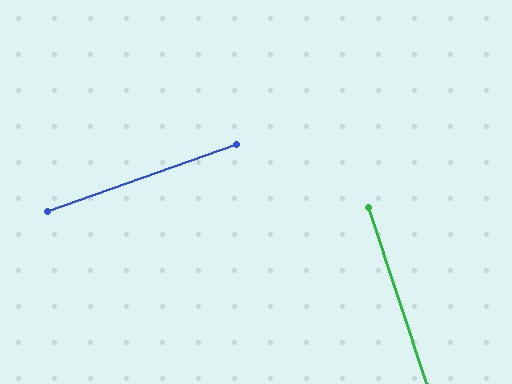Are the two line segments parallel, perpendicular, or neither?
Perpendicular — they meet at approximately 89°.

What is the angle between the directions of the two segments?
Approximately 89 degrees.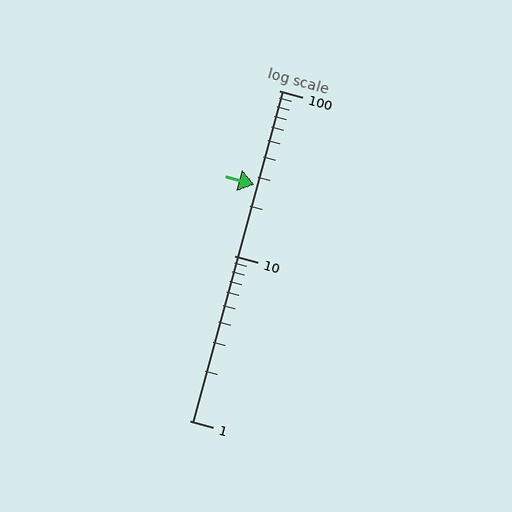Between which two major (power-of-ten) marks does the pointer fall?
The pointer is between 10 and 100.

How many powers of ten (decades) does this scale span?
The scale spans 2 decades, from 1 to 100.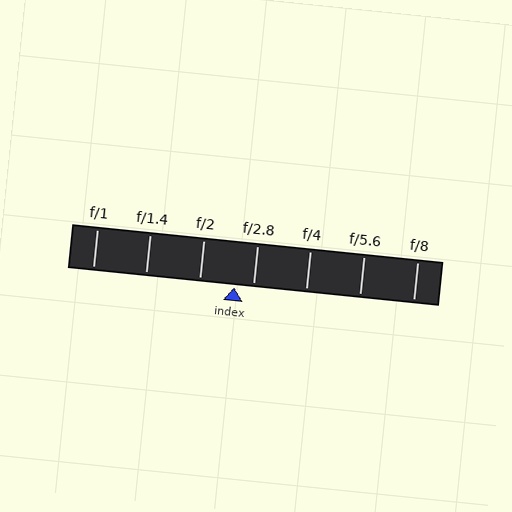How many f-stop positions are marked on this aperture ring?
There are 7 f-stop positions marked.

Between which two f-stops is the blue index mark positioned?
The index mark is between f/2 and f/2.8.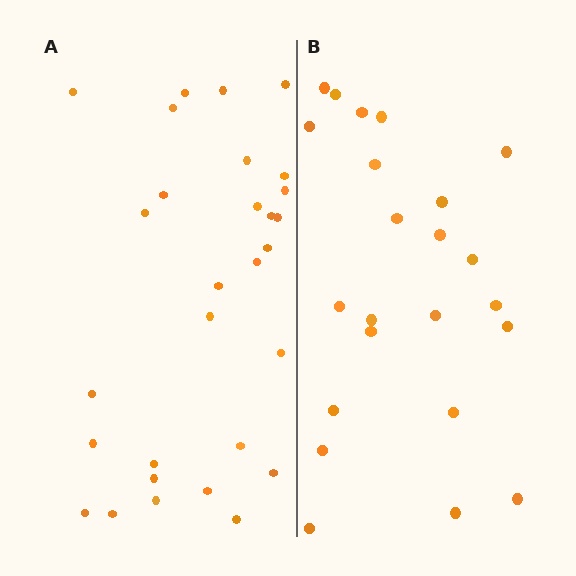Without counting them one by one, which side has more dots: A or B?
Region A (the left region) has more dots.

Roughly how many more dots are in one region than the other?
Region A has about 6 more dots than region B.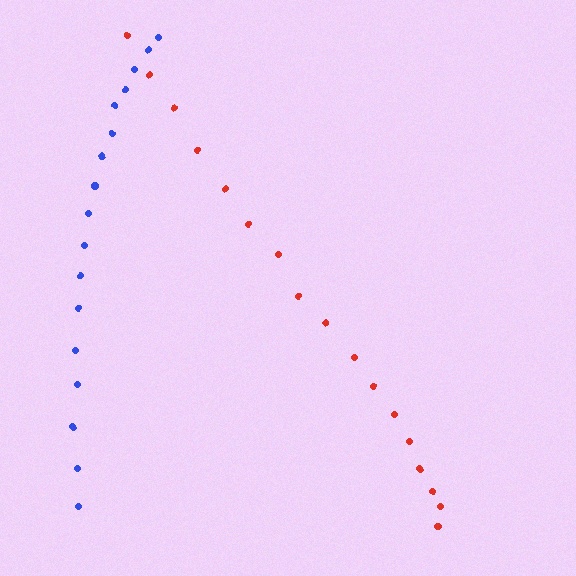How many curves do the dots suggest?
There are 2 distinct paths.